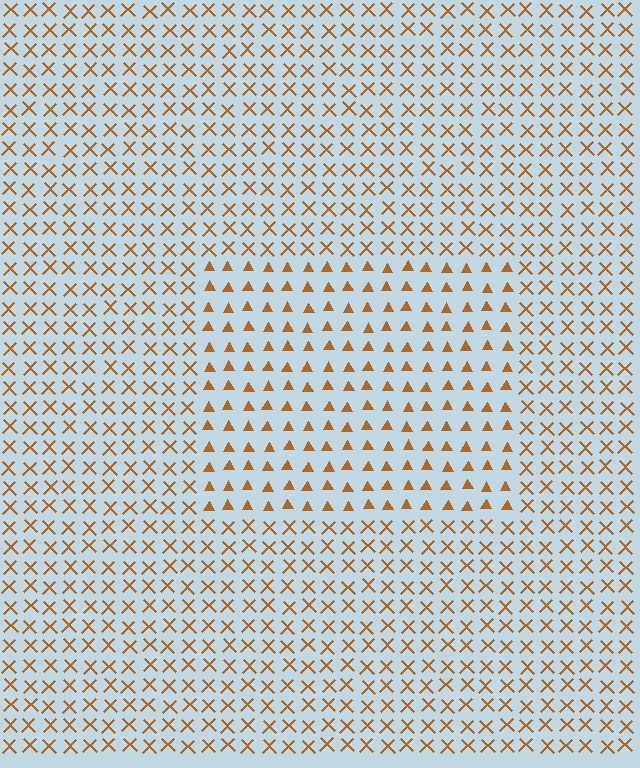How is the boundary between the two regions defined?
The boundary is defined by a change in element shape: triangles inside vs. X marks outside. All elements share the same color and spacing.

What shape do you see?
I see a rectangle.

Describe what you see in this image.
The image is filled with small brown elements arranged in a uniform grid. A rectangle-shaped region contains triangles, while the surrounding area contains X marks. The boundary is defined purely by the change in element shape.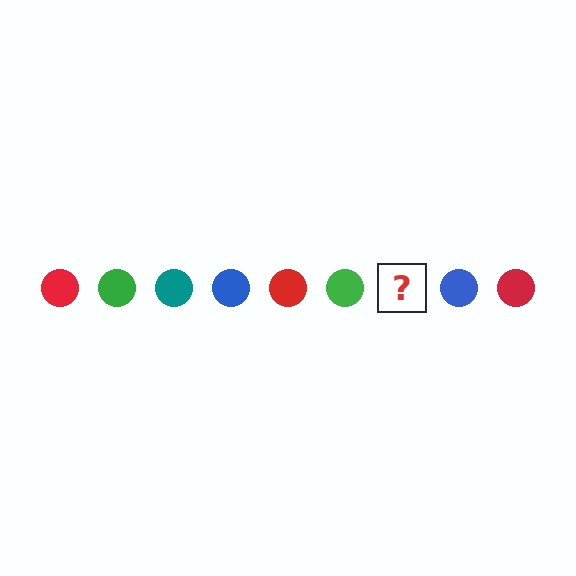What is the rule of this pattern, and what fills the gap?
The rule is that the pattern cycles through red, green, teal, blue circles. The gap should be filled with a teal circle.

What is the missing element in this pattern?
The missing element is a teal circle.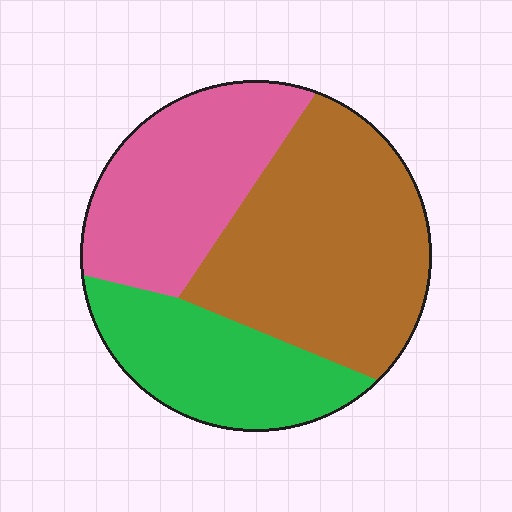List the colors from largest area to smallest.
From largest to smallest: brown, pink, green.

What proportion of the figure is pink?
Pink covers roughly 30% of the figure.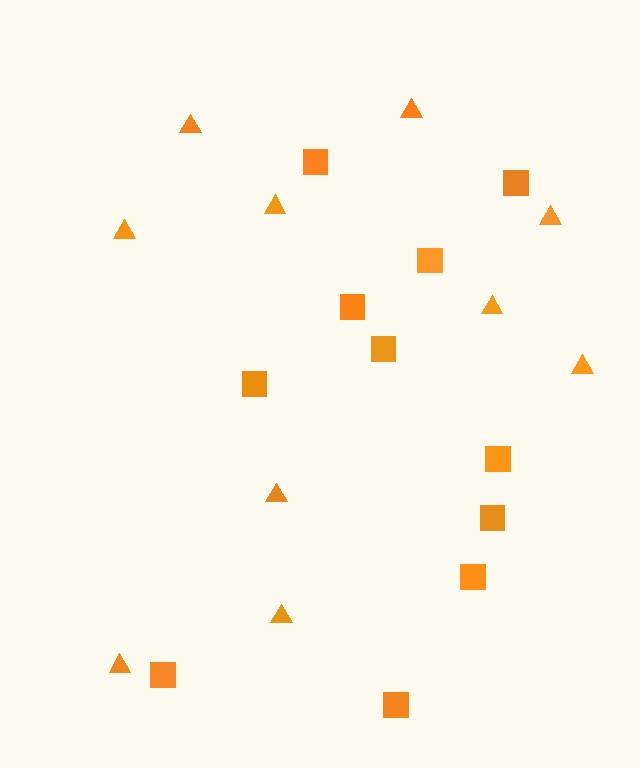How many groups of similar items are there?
There are 2 groups: one group of squares (11) and one group of triangles (10).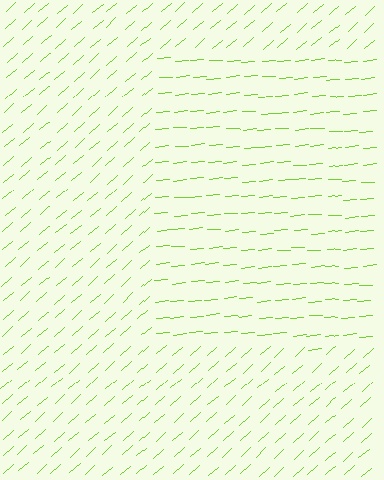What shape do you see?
I see a rectangle.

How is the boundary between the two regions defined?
The boundary is defined purely by a change in line orientation (approximately 36 degrees difference). All lines are the same color and thickness.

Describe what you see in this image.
The image is filled with small lime line segments. A rectangle region in the image has lines oriented differently from the surrounding lines, creating a visible texture boundary.